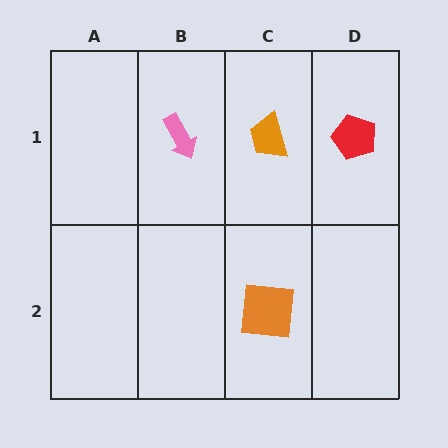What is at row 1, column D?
A red pentagon.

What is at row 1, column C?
An orange trapezoid.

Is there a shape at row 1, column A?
No, that cell is empty.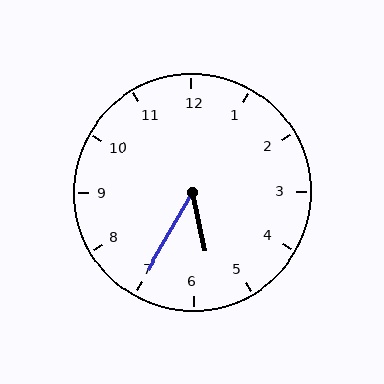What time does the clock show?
5:35.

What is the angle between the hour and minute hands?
Approximately 42 degrees.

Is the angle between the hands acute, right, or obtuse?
It is acute.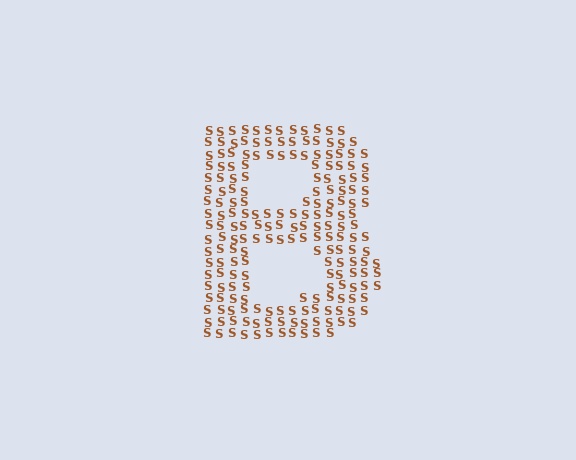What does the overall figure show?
The overall figure shows the letter B.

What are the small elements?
The small elements are letter S's.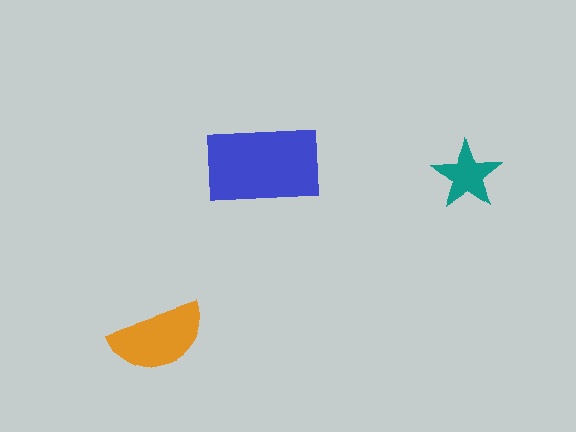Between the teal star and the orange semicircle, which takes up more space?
The orange semicircle.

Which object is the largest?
The blue rectangle.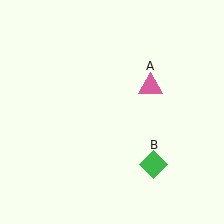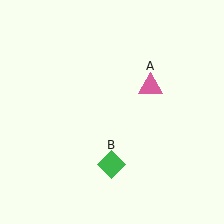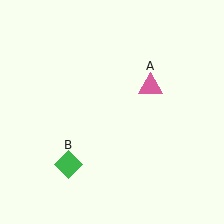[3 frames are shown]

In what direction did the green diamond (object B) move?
The green diamond (object B) moved left.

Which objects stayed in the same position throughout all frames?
Pink triangle (object A) remained stationary.